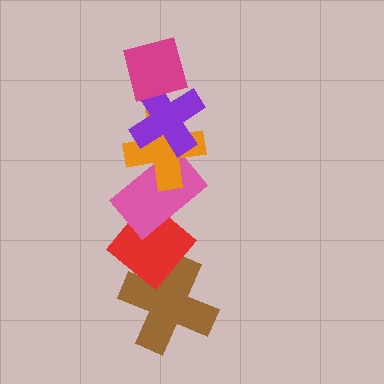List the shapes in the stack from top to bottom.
From top to bottom: the magenta diamond, the purple cross, the orange cross, the pink rectangle, the red diamond, the brown cross.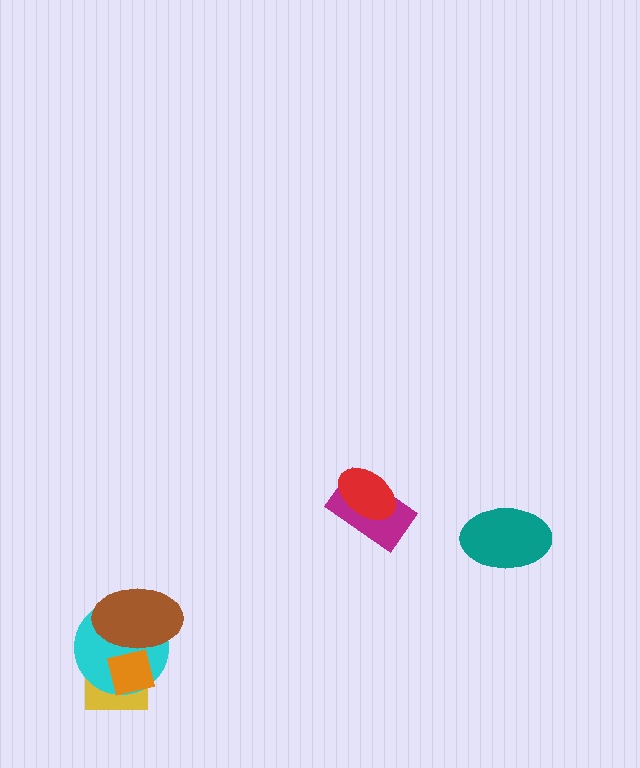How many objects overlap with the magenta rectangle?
1 object overlaps with the magenta rectangle.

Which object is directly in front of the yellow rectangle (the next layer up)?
The cyan circle is directly in front of the yellow rectangle.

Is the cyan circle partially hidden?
Yes, it is partially covered by another shape.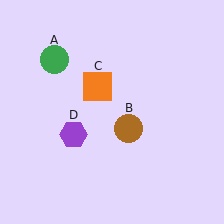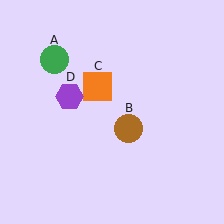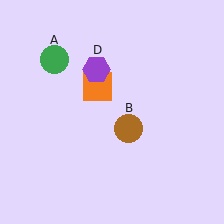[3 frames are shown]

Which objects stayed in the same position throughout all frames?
Green circle (object A) and brown circle (object B) and orange square (object C) remained stationary.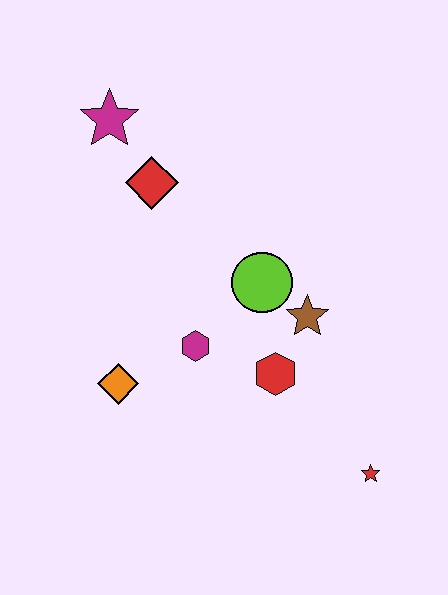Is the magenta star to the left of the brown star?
Yes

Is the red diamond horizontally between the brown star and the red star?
No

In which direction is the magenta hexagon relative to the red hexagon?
The magenta hexagon is to the left of the red hexagon.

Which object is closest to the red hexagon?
The brown star is closest to the red hexagon.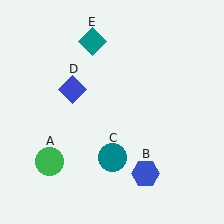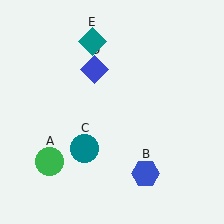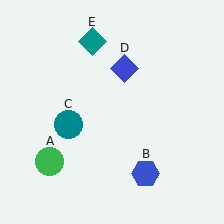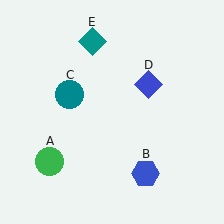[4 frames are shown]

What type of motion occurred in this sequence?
The teal circle (object C), blue diamond (object D) rotated clockwise around the center of the scene.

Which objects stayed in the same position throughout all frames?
Green circle (object A) and blue hexagon (object B) and teal diamond (object E) remained stationary.